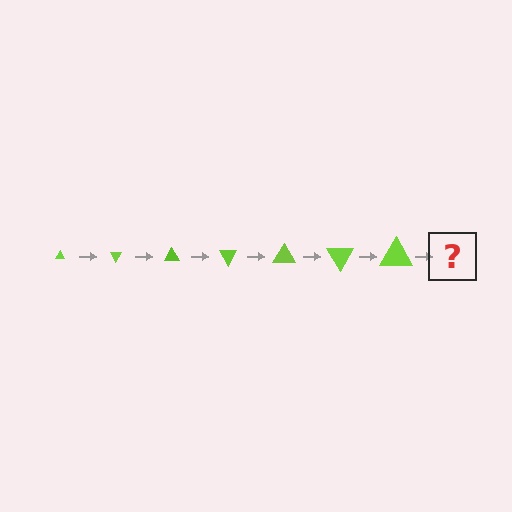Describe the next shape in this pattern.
It should be a triangle, larger than the previous one and rotated 420 degrees from the start.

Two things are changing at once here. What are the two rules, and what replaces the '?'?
The two rules are that the triangle grows larger each step and it rotates 60 degrees each step. The '?' should be a triangle, larger than the previous one and rotated 420 degrees from the start.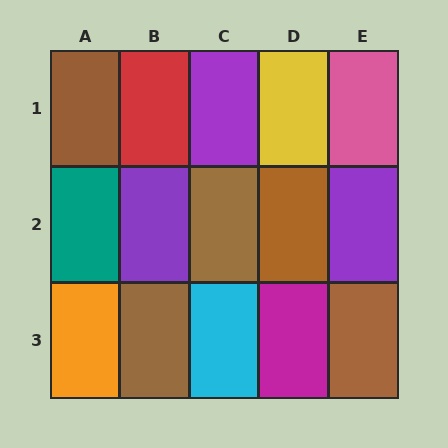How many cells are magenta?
1 cell is magenta.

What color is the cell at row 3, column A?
Orange.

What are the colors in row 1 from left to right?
Brown, red, purple, yellow, pink.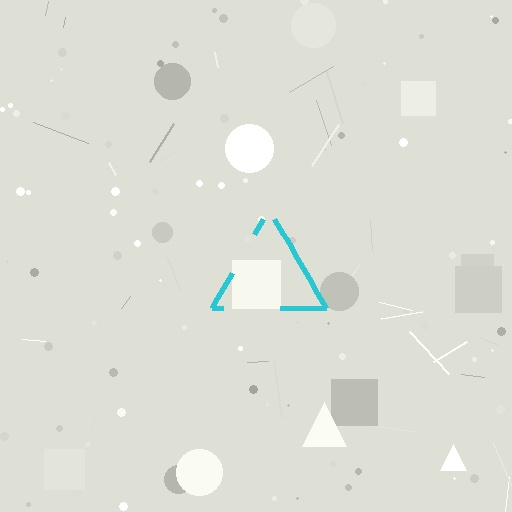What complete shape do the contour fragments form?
The contour fragments form a triangle.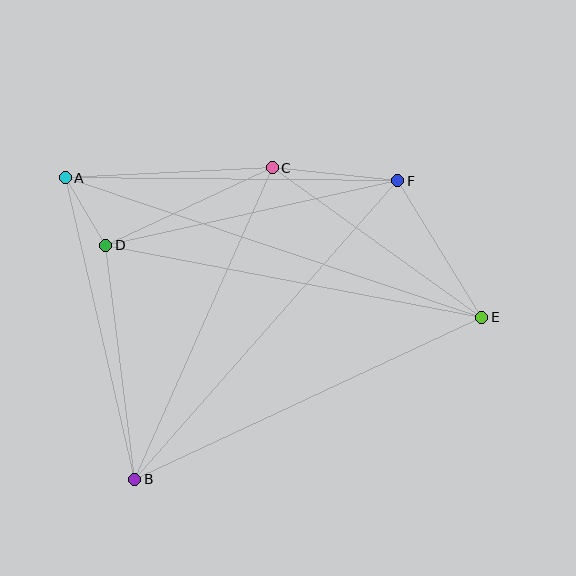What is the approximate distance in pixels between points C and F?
The distance between C and F is approximately 126 pixels.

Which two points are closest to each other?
Points A and D are closest to each other.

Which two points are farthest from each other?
Points A and E are farthest from each other.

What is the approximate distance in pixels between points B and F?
The distance between B and F is approximately 398 pixels.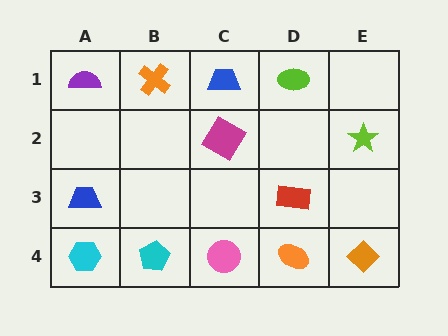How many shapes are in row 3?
2 shapes.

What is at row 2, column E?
A lime star.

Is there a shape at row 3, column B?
No, that cell is empty.